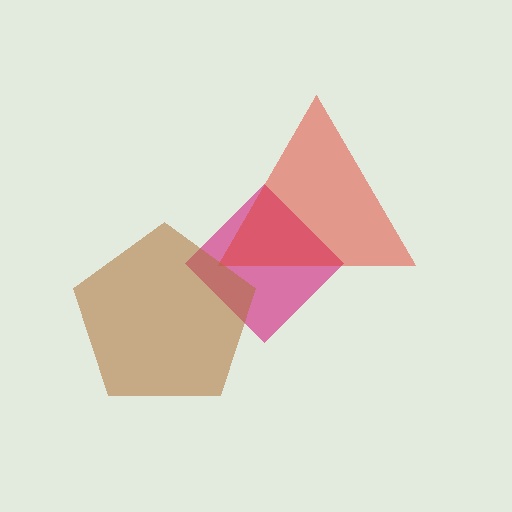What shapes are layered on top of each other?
The layered shapes are: a magenta diamond, a red triangle, a brown pentagon.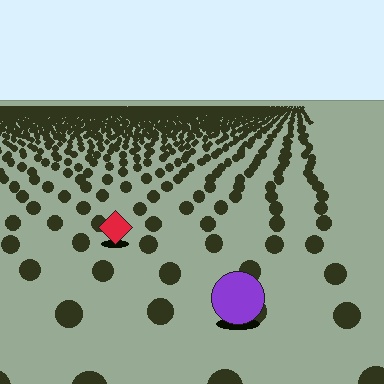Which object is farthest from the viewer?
The red diamond is farthest from the viewer. It appears smaller and the ground texture around it is denser.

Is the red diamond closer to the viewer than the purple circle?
No. The purple circle is closer — you can tell from the texture gradient: the ground texture is coarser near it.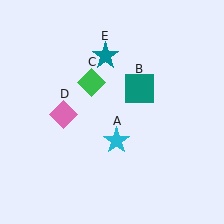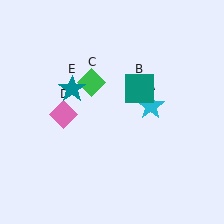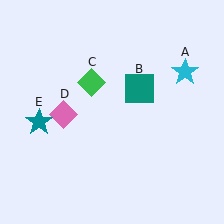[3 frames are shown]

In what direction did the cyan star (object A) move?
The cyan star (object A) moved up and to the right.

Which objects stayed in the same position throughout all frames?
Teal square (object B) and green diamond (object C) and pink diamond (object D) remained stationary.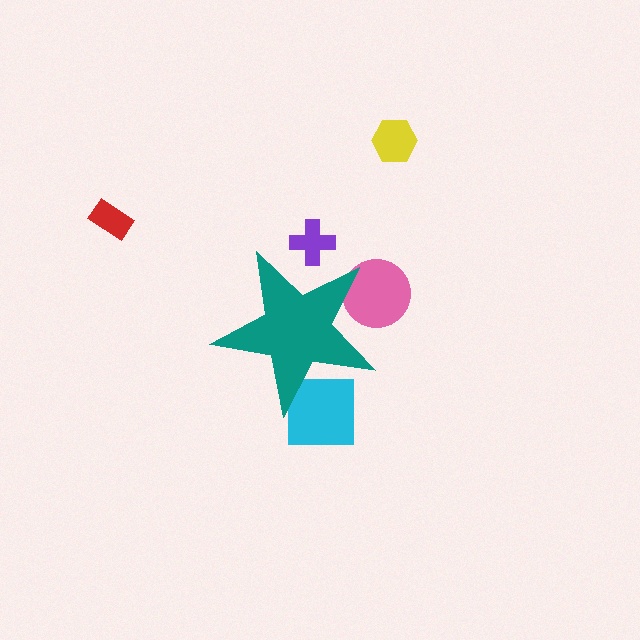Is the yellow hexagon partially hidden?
No, the yellow hexagon is fully visible.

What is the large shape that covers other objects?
A teal star.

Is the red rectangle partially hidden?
No, the red rectangle is fully visible.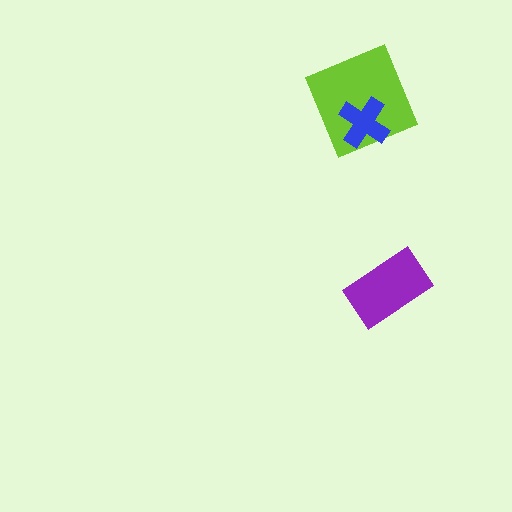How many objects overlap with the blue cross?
1 object overlaps with the blue cross.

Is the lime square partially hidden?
Yes, it is partially covered by another shape.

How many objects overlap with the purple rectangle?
0 objects overlap with the purple rectangle.